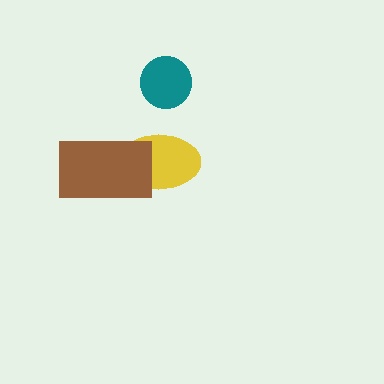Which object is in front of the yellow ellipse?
The brown rectangle is in front of the yellow ellipse.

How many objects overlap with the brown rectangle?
1 object overlaps with the brown rectangle.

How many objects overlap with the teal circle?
0 objects overlap with the teal circle.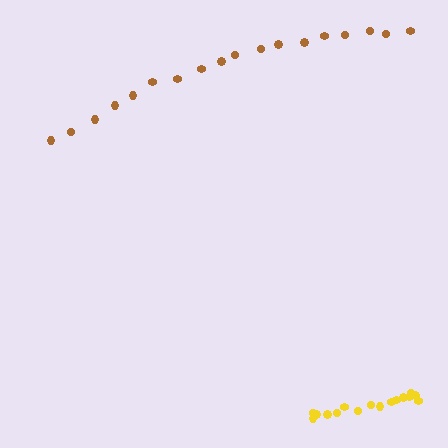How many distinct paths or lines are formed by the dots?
There are 2 distinct paths.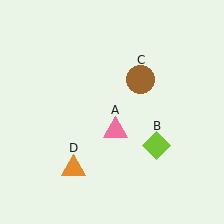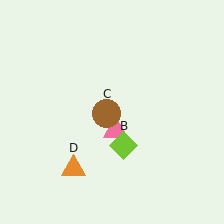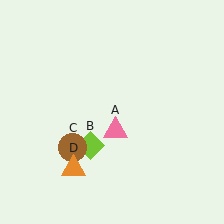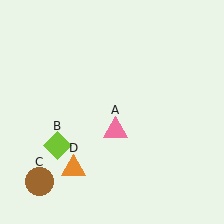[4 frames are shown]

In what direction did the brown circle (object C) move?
The brown circle (object C) moved down and to the left.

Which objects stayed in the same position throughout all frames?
Pink triangle (object A) and orange triangle (object D) remained stationary.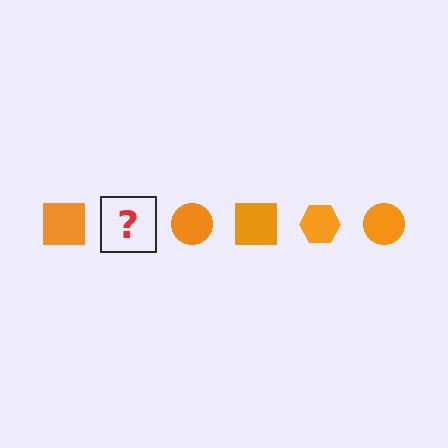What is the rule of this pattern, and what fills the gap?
The rule is that the pattern cycles through square, hexagon, circle shapes in orange. The gap should be filled with an orange hexagon.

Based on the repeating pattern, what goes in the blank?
The blank should be an orange hexagon.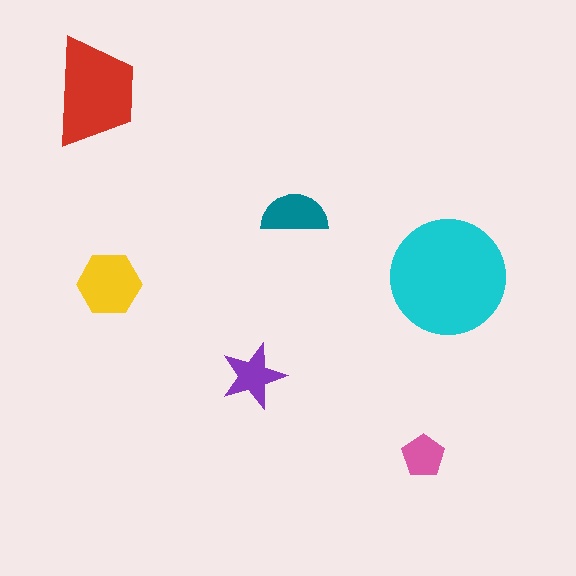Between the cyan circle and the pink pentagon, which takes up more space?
The cyan circle.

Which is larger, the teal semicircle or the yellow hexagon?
The yellow hexagon.